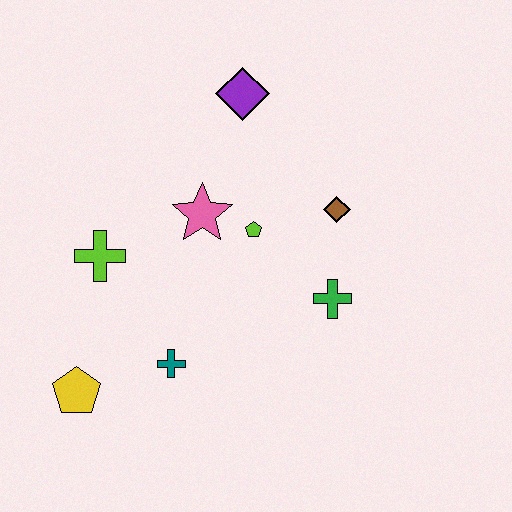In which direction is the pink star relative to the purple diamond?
The pink star is below the purple diamond.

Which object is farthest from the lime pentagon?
The yellow pentagon is farthest from the lime pentagon.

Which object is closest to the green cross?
The brown diamond is closest to the green cross.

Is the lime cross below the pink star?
Yes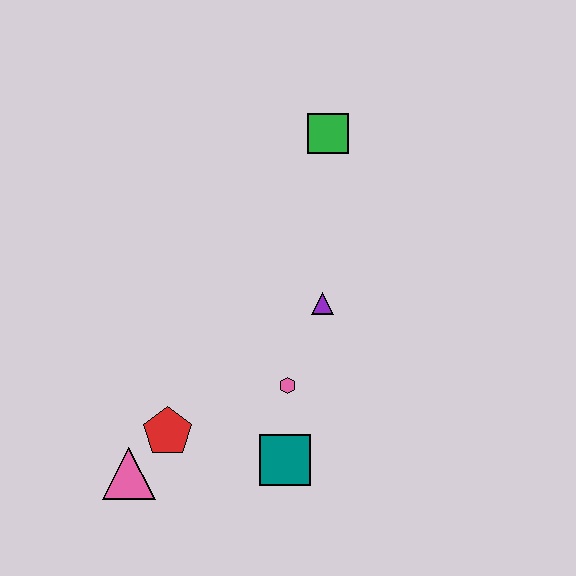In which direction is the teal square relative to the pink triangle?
The teal square is to the right of the pink triangle.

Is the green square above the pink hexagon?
Yes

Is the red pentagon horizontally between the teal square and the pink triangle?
Yes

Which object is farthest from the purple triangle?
The pink triangle is farthest from the purple triangle.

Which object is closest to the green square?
The purple triangle is closest to the green square.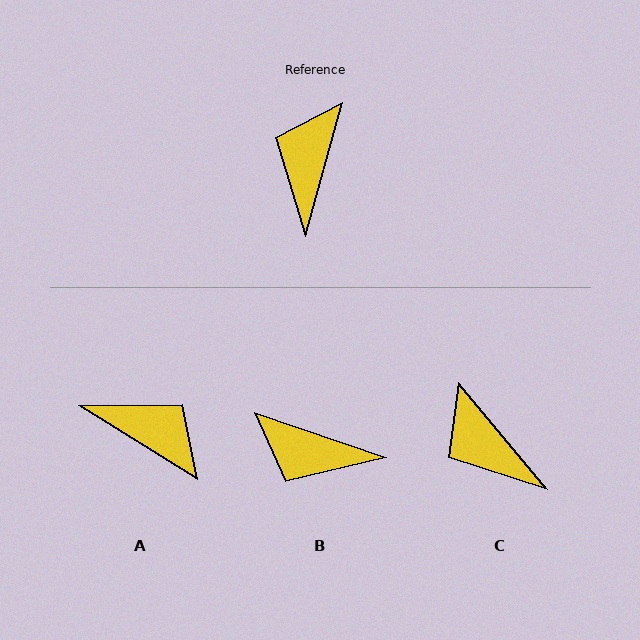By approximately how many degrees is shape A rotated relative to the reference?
Approximately 106 degrees clockwise.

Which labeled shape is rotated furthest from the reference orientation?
A, about 106 degrees away.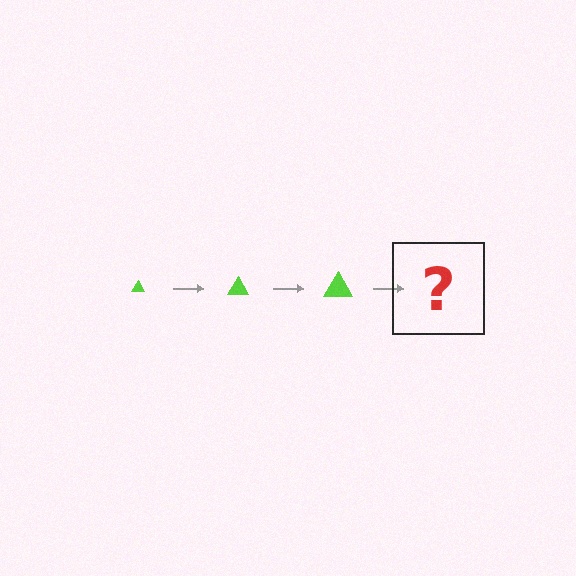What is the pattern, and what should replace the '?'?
The pattern is that the triangle gets progressively larger each step. The '?' should be a lime triangle, larger than the previous one.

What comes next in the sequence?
The next element should be a lime triangle, larger than the previous one.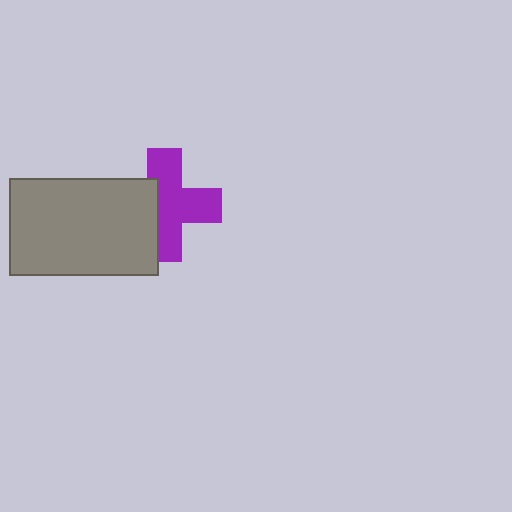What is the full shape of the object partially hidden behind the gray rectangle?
The partially hidden object is a purple cross.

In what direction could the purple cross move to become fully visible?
The purple cross could move right. That would shift it out from behind the gray rectangle entirely.